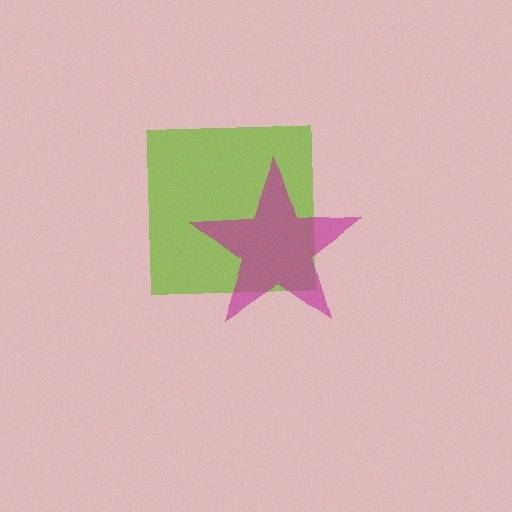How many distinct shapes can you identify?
There are 2 distinct shapes: a lime square, a magenta star.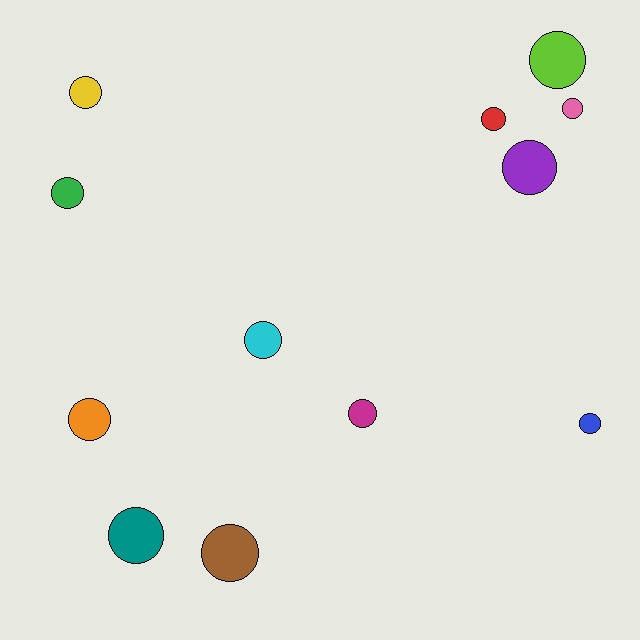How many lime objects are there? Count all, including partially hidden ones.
There is 1 lime object.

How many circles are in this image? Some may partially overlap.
There are 12 circles.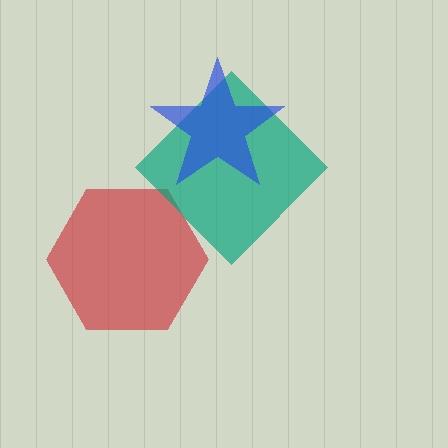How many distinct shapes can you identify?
There are 3 distinct shapes: a red hexagon, a teal diamond, a blue star.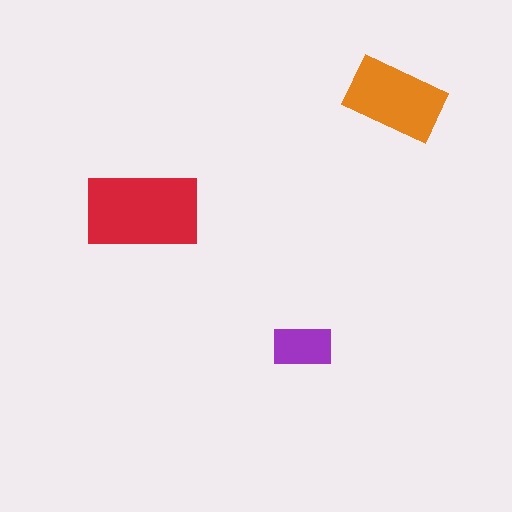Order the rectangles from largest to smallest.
the red one, the orange one, the purple one.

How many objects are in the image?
There are 3 objects in the image.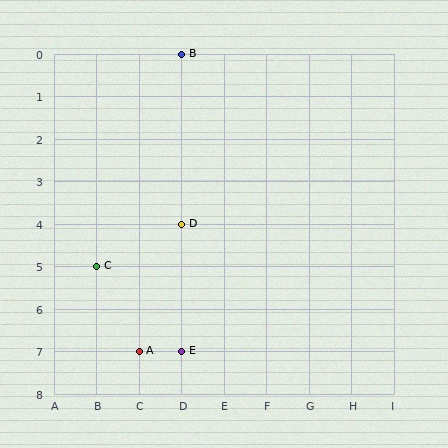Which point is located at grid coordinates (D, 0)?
Point B is at (D, 0).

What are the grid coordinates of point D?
Point D is at grid coordinates (D, 4).